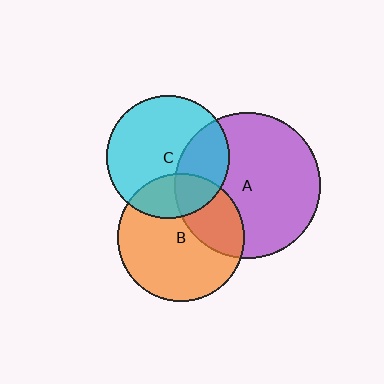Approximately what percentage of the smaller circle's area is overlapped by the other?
Approximately 30%.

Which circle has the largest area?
Circle A (purple).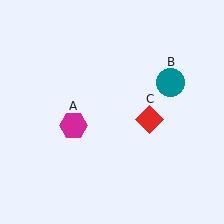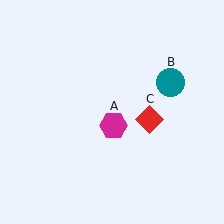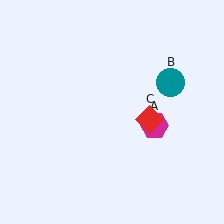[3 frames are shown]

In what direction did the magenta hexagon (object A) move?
The magenta hexagon (object A) moved right.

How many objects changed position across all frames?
1 object changed position: magenta hexagon (object A).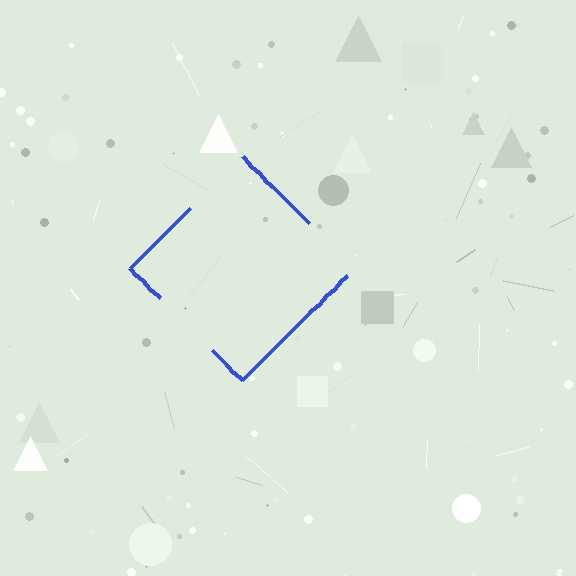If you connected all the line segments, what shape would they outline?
They would outline a diamond.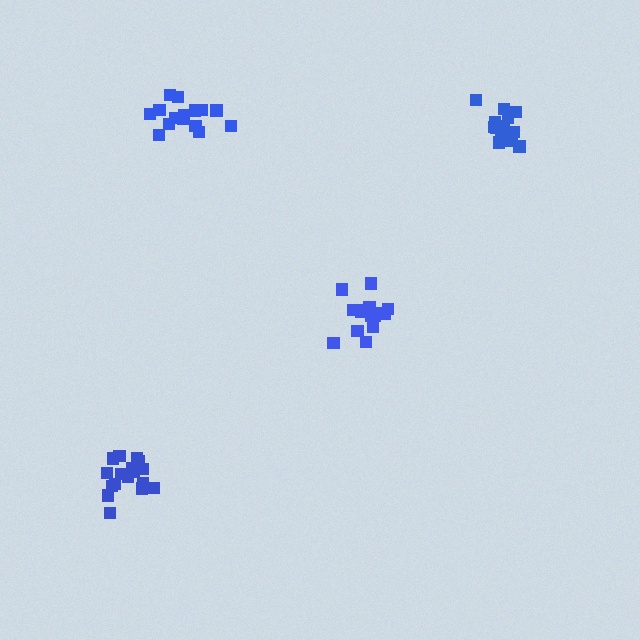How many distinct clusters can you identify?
There are 4 distinct clusters.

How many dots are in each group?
Group 1: 16 dots, Group 2: 15 dots, Group 3: 18 dots, Group 4: 15 dots (64 total).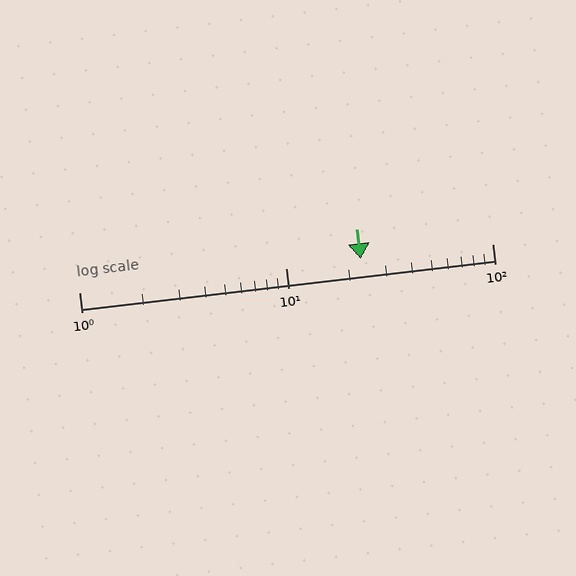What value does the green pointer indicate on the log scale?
The pointer indicates approximately 23.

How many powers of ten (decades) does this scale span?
The scale spans 2 decades, from 1 to 100.